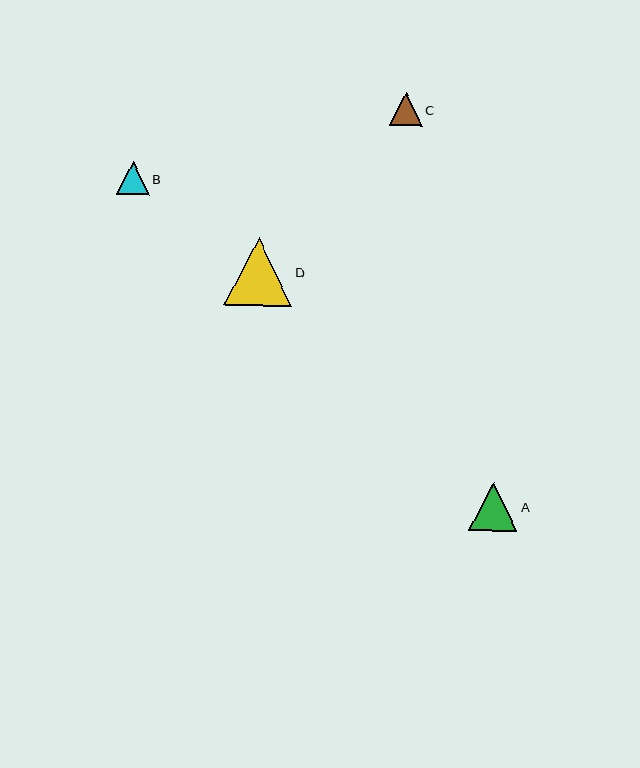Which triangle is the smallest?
Triangle C is the smallest with a size of approximately 33 pixels.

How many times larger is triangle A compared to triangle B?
Triangle A is approximately 1.5 times the size of triangle B.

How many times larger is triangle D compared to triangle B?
Triangle D is approximately 2.1 times the size of triangle B.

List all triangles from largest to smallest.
From largest to smallest: D, A, B, C.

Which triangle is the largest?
Triangle D is the largest with a size of approximately 68 pixels.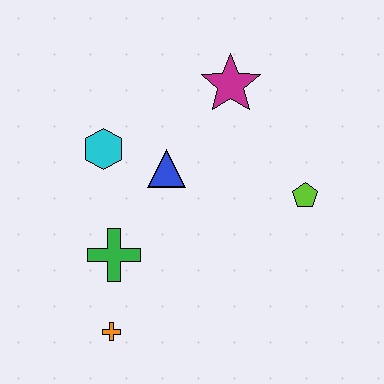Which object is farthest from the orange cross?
The magenta star is farthest from the orange cross.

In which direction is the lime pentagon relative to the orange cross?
The lime pentagon is to the right of the orange cross.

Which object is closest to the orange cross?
The green cross is closest to the orange cross.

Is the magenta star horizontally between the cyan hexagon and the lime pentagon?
Yes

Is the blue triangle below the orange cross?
No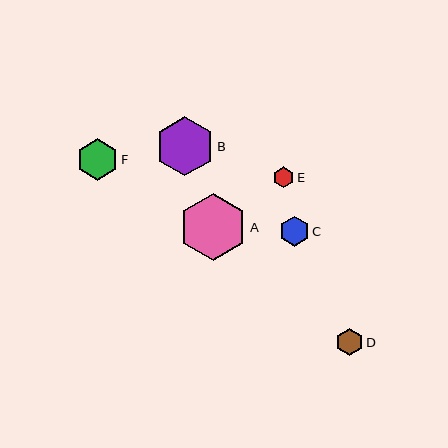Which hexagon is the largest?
Hexagon A is the largest with a size of approximately 67 pixels.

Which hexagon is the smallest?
Hexagon E is the smallest with a size of approximately 21 pixels.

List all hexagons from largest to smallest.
From largest to smallest: A, B, F, C, D, E.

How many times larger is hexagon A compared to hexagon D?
Hexagon A is approximately 2.5 times the size of hexagon D.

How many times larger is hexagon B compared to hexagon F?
Hexagon B is approximately 1.4 times the size of hexagon F.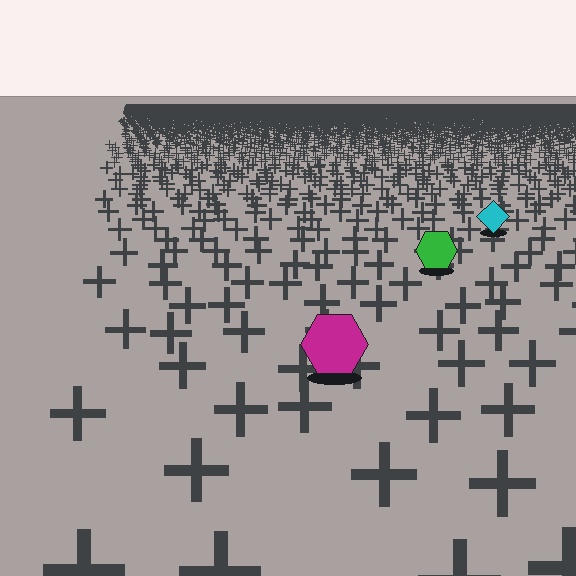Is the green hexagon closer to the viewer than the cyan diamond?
Yes. The green hexagon is closer — you can tell from the texture gradient: the ground texture is coarser near it.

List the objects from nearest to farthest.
From nearest to farthest: the magenta hexagon, the green hexagon, the cyan diamond.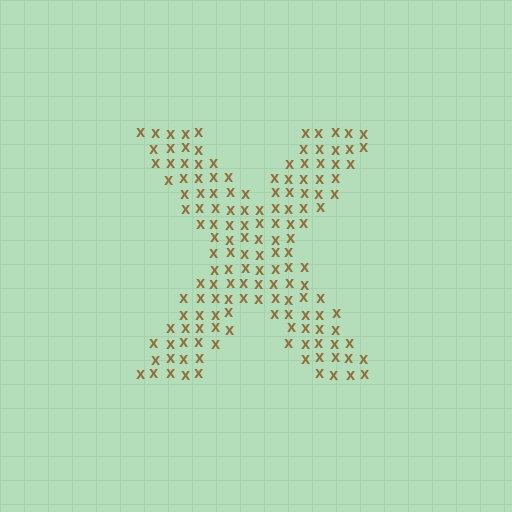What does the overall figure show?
The overall figure shows the letter X.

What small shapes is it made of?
It is made of small letter X's.